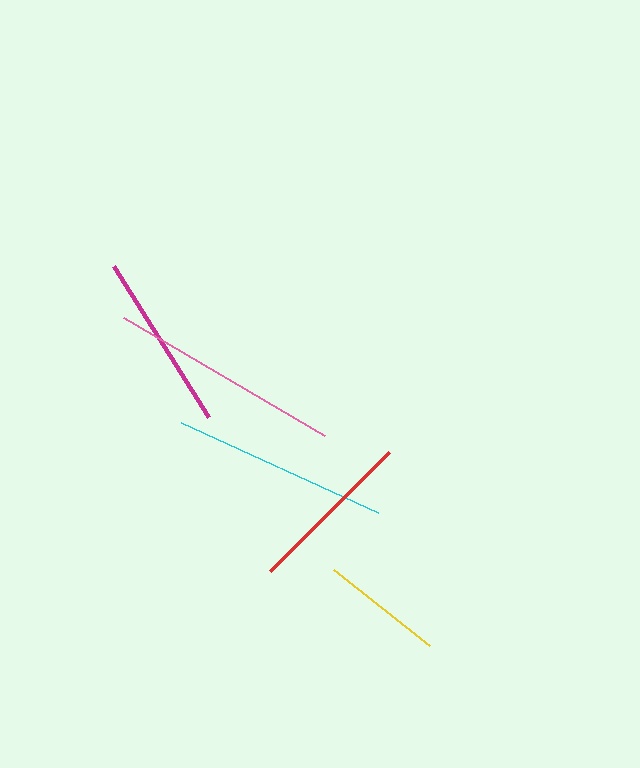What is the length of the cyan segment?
The cyan segment is approximately 216 pixels long.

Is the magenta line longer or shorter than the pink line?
The pink line is longer than the magenta line.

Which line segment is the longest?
The pink line is the longest at approximately 233 pixels.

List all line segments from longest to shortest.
From longest to shortest: pink, cyan, magenta, red, yellow.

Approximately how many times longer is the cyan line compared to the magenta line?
The cyan line is approximately 1.2 times the length of the magenta line.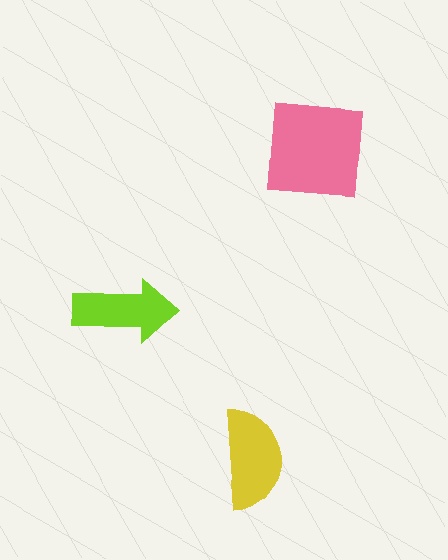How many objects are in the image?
There are 3 objects in the image.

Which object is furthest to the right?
The pink square is rightmost.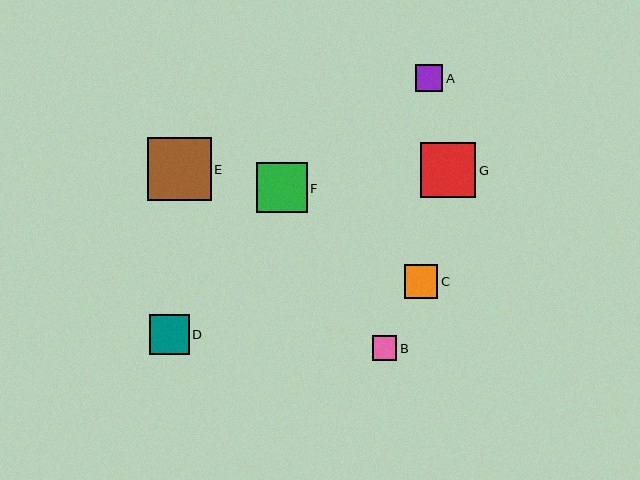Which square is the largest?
Square E is the largest with a size of approximately 63 pixels.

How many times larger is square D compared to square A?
Square D is approximately 1.5 times the size of square A.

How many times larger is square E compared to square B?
Square E is approximately 2.6 times the size of square B.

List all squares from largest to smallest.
From largest to smallest: E, G, F, D, C, A, B.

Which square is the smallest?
Square B is the smallest with a size of approximately 25 pixels.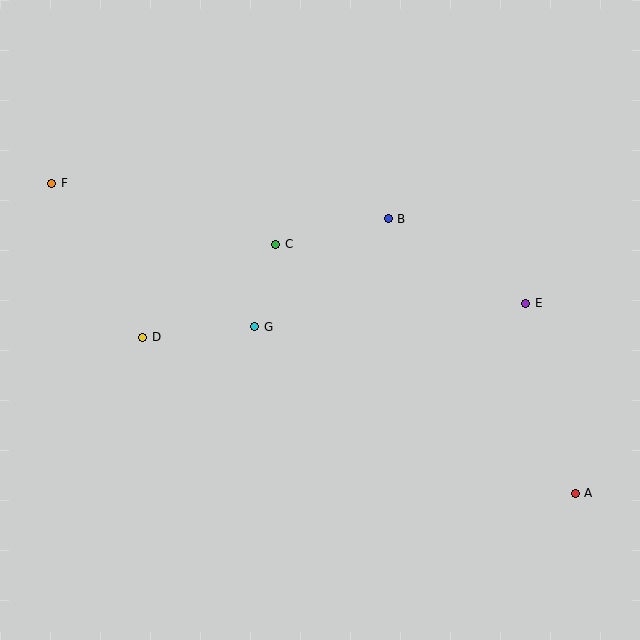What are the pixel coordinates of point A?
Point A is at (575, 493).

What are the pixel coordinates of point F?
Point F is at (52, 183).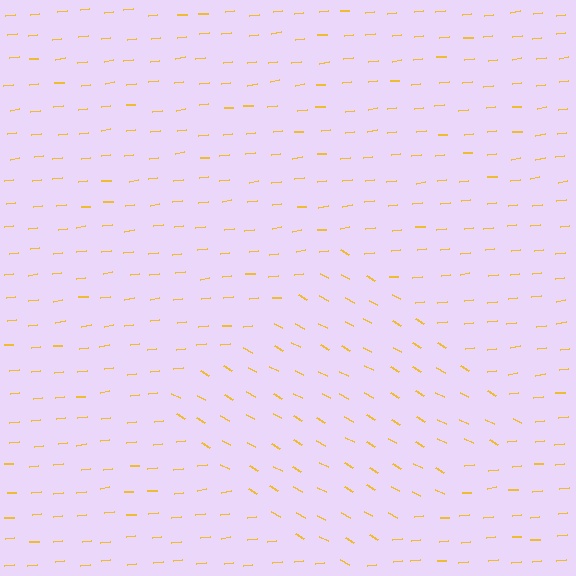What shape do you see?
I see a diamond.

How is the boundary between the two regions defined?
The boundary is defined purely by a change in line orientation (approximately 35 degrees difference). All lines are the same color and thickness.